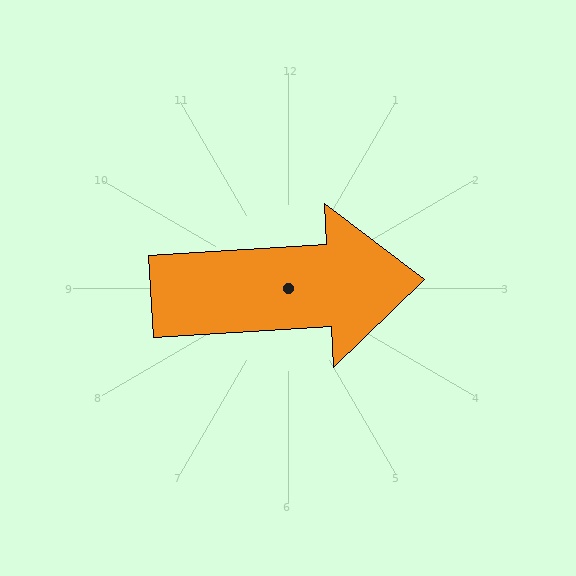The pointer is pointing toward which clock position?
Roughly 3 o'clock.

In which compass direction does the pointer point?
East.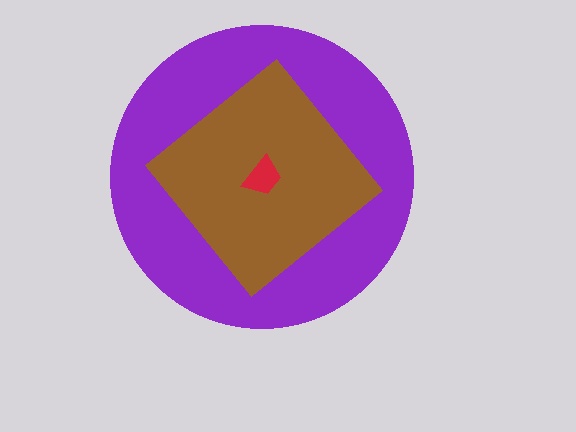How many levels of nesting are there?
3.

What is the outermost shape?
The purple circle.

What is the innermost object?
The red trapezoid.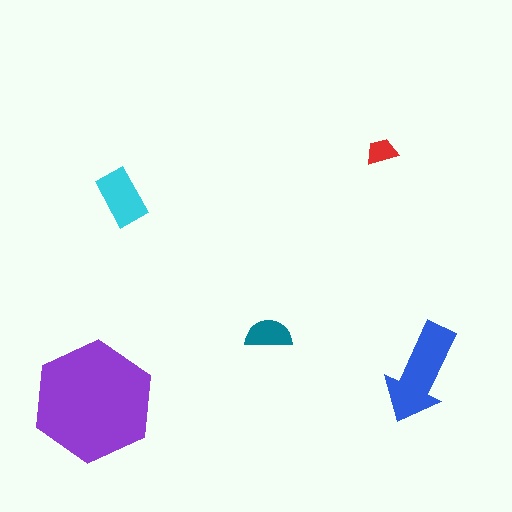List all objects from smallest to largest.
The red trapezoid, the teal semicircle, the cyan rectangle, the blue arrow, the purple hexagon.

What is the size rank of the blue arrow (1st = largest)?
2nd.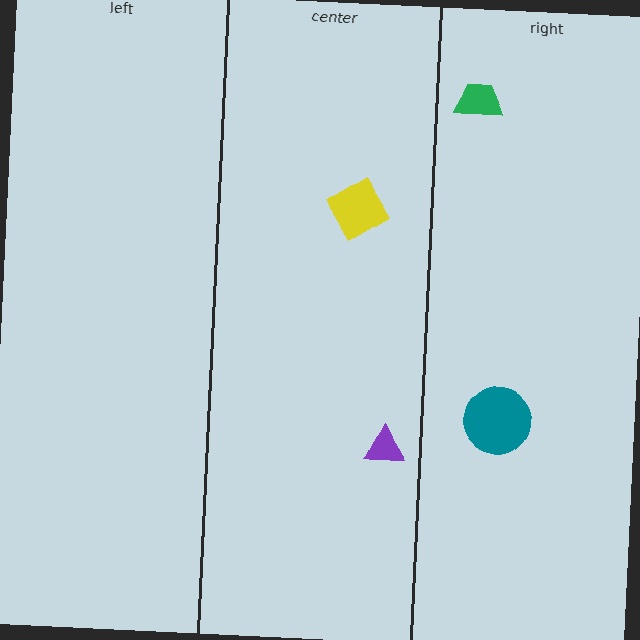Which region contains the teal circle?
The right region.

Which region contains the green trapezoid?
The right region.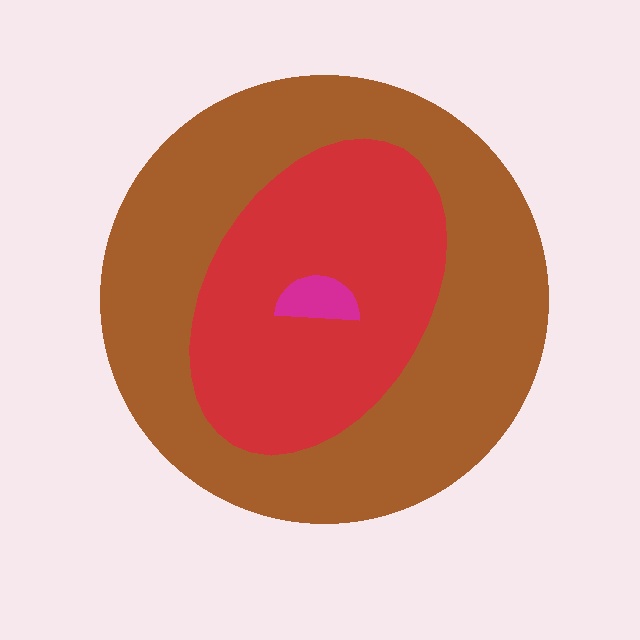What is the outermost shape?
The brown circle.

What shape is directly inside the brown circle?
The red ellipse.